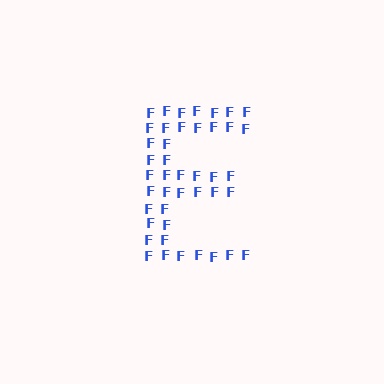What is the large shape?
The large shape is the letter E.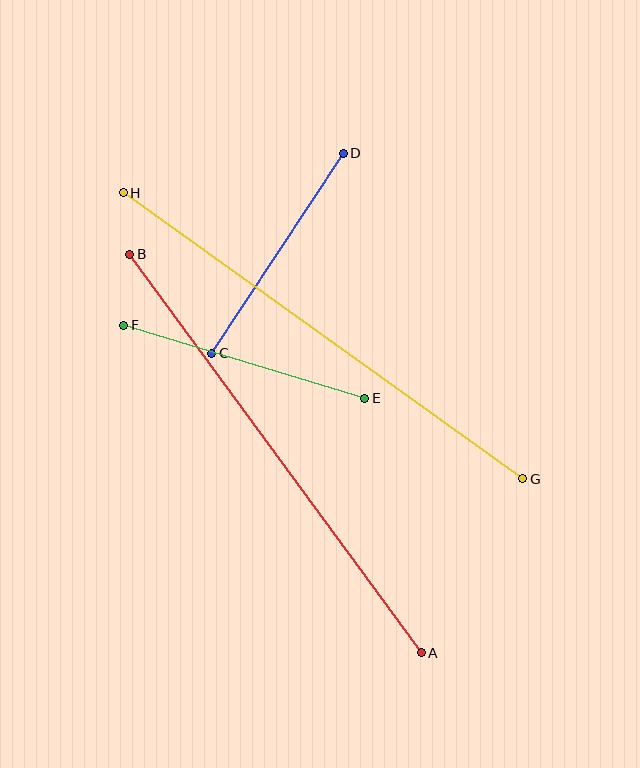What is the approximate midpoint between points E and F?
The midpoint is at approximately (244, 362) pixels.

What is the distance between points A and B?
The distance is approximately 493 pixels.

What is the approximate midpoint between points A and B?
The midpoint is at approximately (275, 454) pixels.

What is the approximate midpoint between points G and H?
The midpoint is at approximately (323, 336) pixels.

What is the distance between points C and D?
The distance is approximately 239 pixels.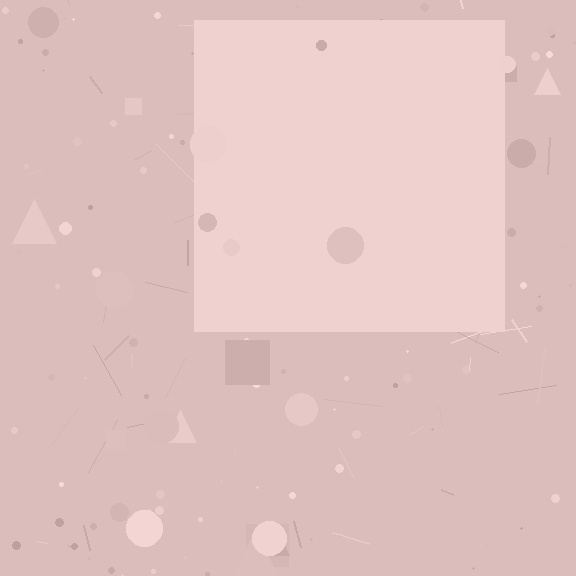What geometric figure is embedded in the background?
A square is embedded in the background.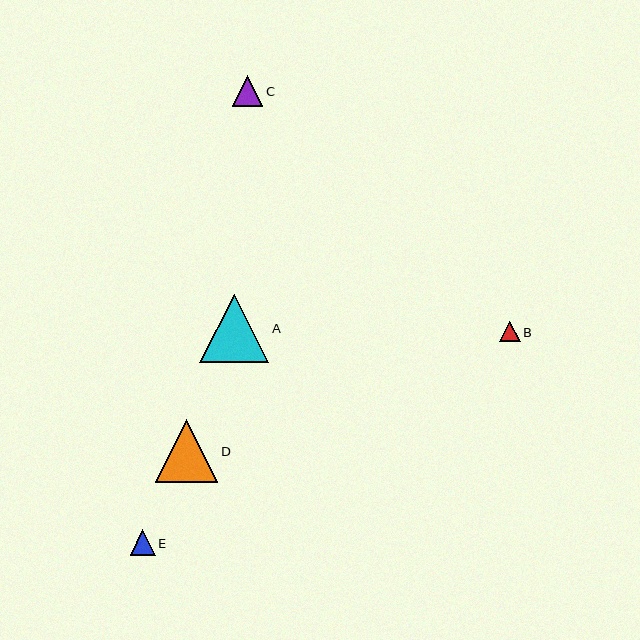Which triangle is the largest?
Triangle A is the largest with a size of approximately 69 pixels.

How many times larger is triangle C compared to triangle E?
Triangle C is approximately 1.2 times the size of triangle E.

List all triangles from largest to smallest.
From largest to smallest: A, D, C, E, B.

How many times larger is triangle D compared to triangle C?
Triangle D is approximately 2.1 times the size of triangle C.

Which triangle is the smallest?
Triangle B is the smallest with a size of approximately 20 pixels.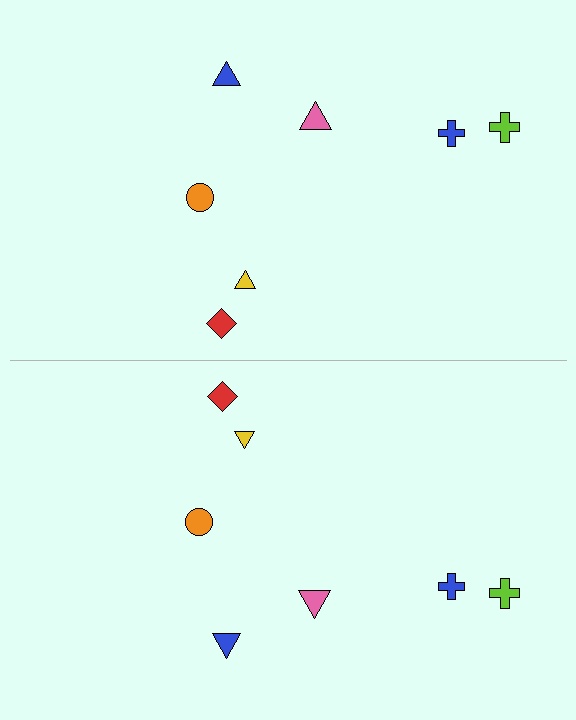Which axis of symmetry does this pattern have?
The pattern has a horizontal axis of symmetry running through the center of the image.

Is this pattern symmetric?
Yes, this pattern has bilateral (reflection) symmetry.